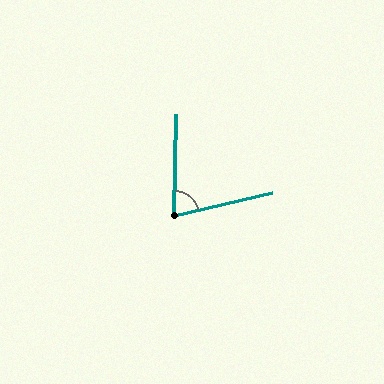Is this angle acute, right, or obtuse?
It is acute.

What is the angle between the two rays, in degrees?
Approximately 76 degrees.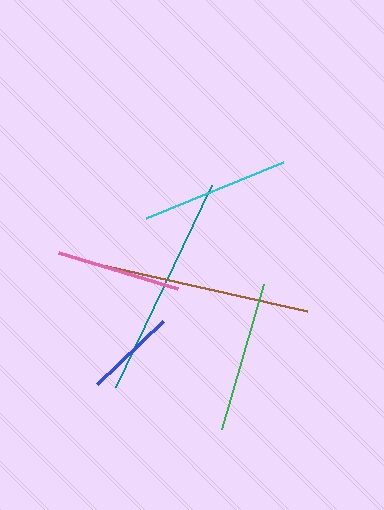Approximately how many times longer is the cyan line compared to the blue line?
The cyan line is approximately 1.6 times the length of the blue line.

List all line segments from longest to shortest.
From longest to shortest: teal, brown, green, cyan, pink, blue.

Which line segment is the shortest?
The blue line is the shortest at approximately 92 pixels.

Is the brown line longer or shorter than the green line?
The brown line is longer than the green line.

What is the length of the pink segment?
The pink segment is approximately 124 pixels long.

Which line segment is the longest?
The teal line is the longest at approximately 224 pixels.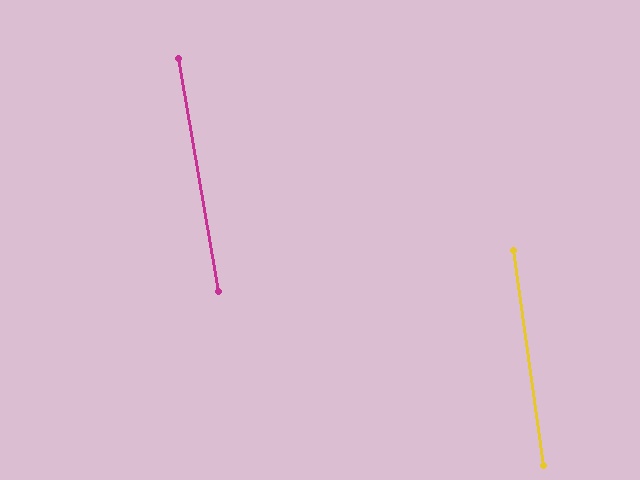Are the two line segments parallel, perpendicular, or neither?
Parallel — their directions differ by only 2.0°.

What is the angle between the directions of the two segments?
Approximately 2 degrees.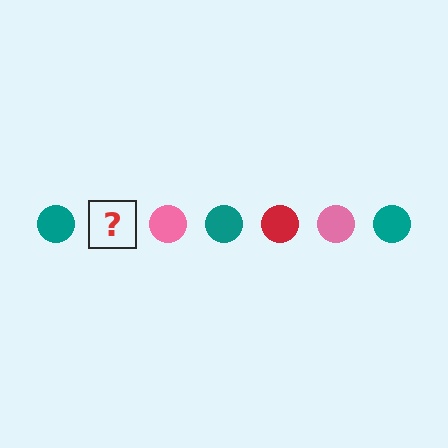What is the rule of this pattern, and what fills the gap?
The rule is that the pattern cycles through teal, red, pink circles. The gap should be filled with a red circle.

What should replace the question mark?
The question mark should be replaced with a red circle.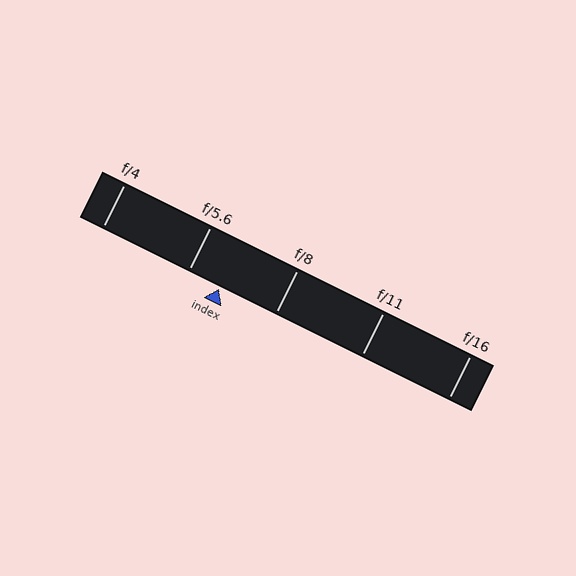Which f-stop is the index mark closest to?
The index mark is closest to f/5.6.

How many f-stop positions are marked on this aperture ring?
There are 5 f-stop positions marked.